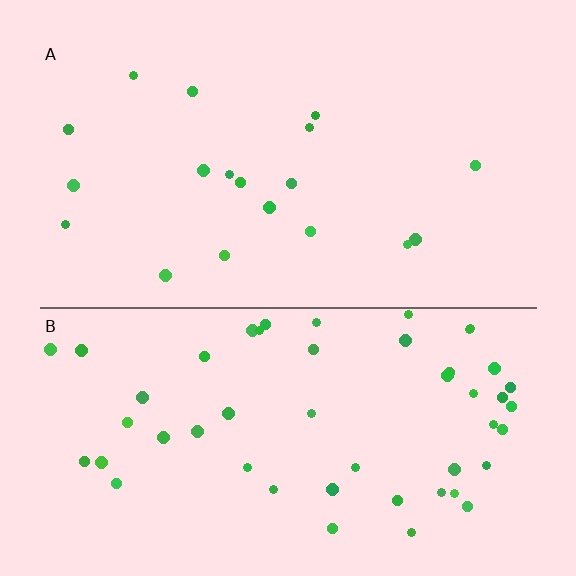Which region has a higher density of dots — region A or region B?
B (the bottom).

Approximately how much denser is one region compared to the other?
Approximately 2.7× — region B over region A.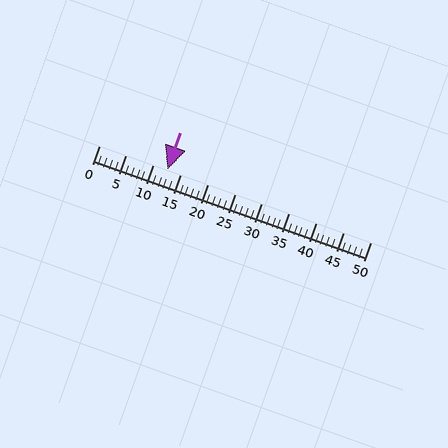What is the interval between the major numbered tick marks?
The major tick marks are spaced 5 units apart.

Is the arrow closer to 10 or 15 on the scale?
The arrow is closer to 15.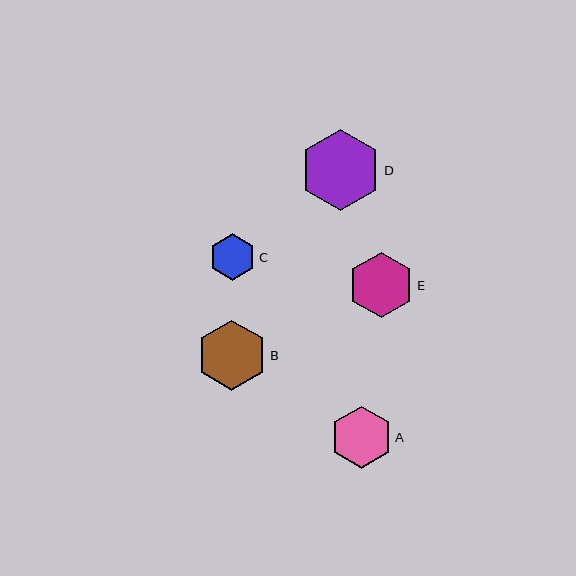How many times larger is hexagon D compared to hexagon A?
Hexagon D is approximately 1.3 times the size of hexagon A.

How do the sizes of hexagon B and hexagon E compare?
Hexagon B and hexagon E are approximately the same size.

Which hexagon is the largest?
Hexagon D is the largest with a size of approximately 80 pixels.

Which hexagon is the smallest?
Hexagon C is the smallest with a size of approximately 47 pixels.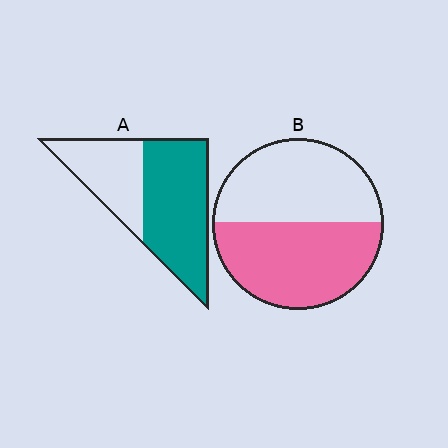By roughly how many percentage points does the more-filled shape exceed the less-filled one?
By roughly 10 percentage points (A over B).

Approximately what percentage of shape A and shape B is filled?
A is approximately 60% and B is approximately 50%.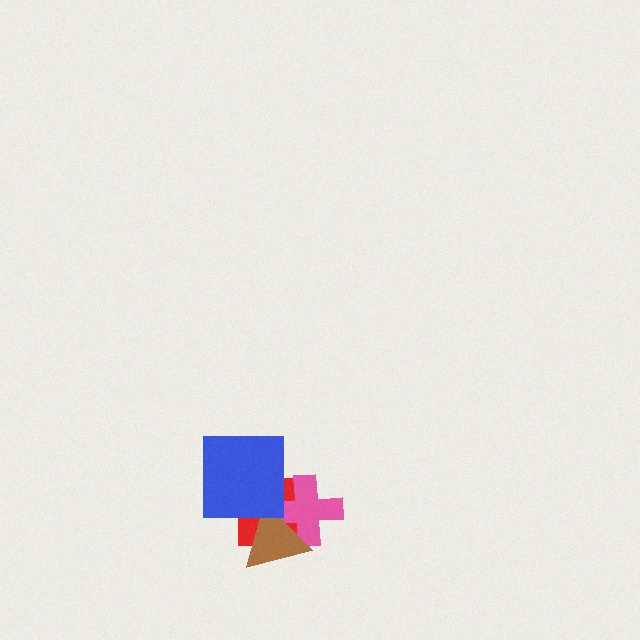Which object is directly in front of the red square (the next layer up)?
The pink cross is directly in front of the red square.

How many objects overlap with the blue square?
2 objects overlap with the blue square.